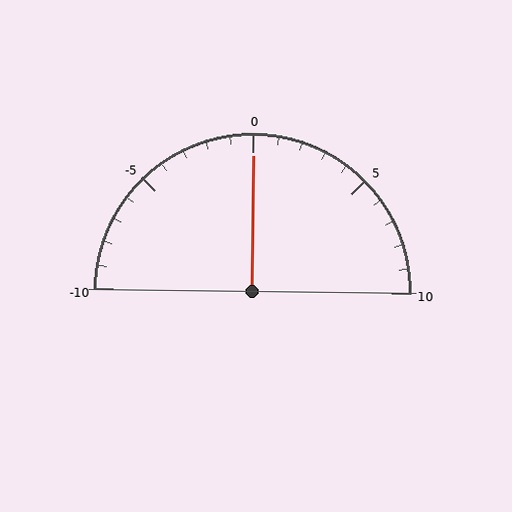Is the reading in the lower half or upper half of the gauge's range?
The reading is in the upper half of the range (-10 to 10).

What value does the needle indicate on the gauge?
The needle indicates approximately 0.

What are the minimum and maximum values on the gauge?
The gauge ranges from -10 to 10.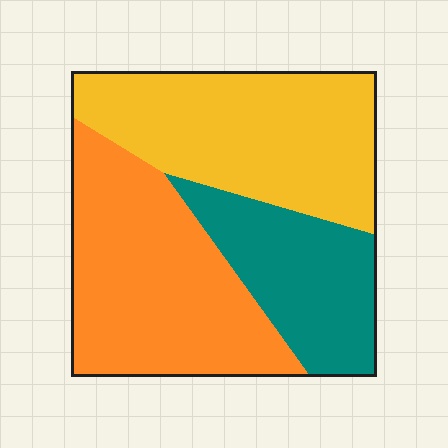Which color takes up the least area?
Teal, at roughly 25%.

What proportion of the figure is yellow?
Yellow takes up about three eighths (3/8) of the figure.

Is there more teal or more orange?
Orange.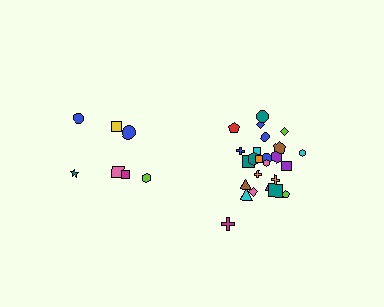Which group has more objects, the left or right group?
The right group.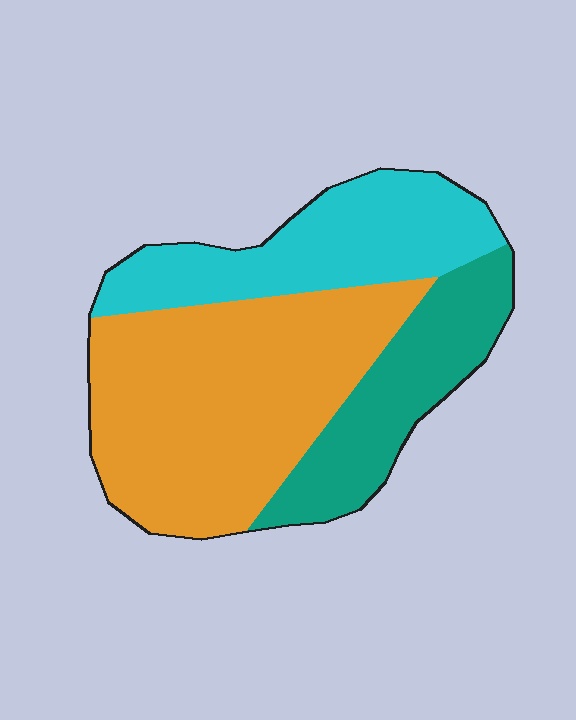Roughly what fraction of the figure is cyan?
Cyan takes up about one quarter (1/4) of the figure.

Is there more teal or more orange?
Orange.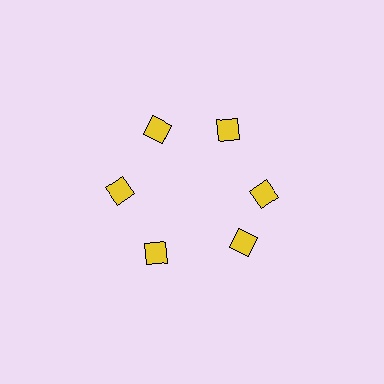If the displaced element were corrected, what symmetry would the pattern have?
It would have 6-fold rotational symmetry — the pattern would map onto itself every 60 degrees.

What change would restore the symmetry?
The symmetry would be restored by rotating it back into even spacing with its neighbors so that all 6 squares sit at equal angles and equal distance from the center.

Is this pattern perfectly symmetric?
No. The 6 yellow squares are arranged in a ring, but one element near the 5 o'clock position is rotated out of alignment along the ring, breaking the 6-fold rotational symmetry.